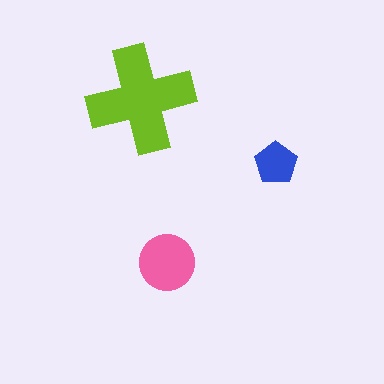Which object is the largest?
The lime cross.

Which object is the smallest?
The blue pentagon.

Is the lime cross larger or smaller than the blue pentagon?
Larger.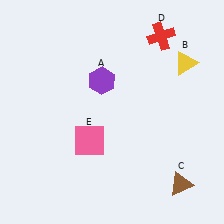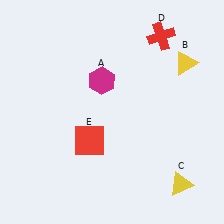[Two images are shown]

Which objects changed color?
A changed from purple to magenta. C changed from brown to yellow. E changed from pink to red.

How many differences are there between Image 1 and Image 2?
There are 3 differences between the two images.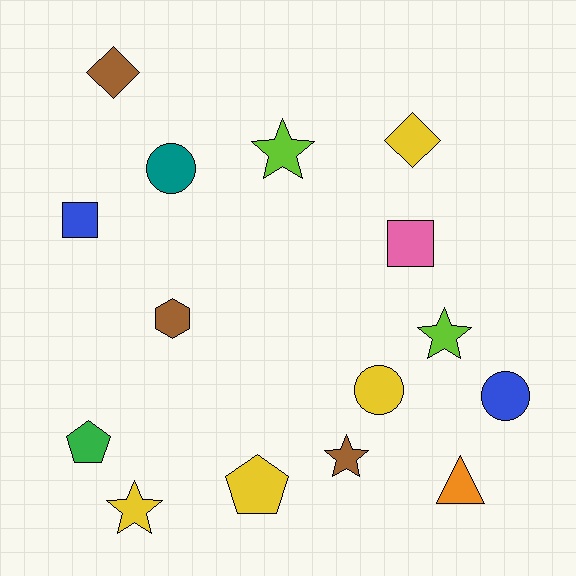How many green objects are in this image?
There is 1 green object.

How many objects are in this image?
There are 15 objects.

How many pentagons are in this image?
There are 2 pentagons.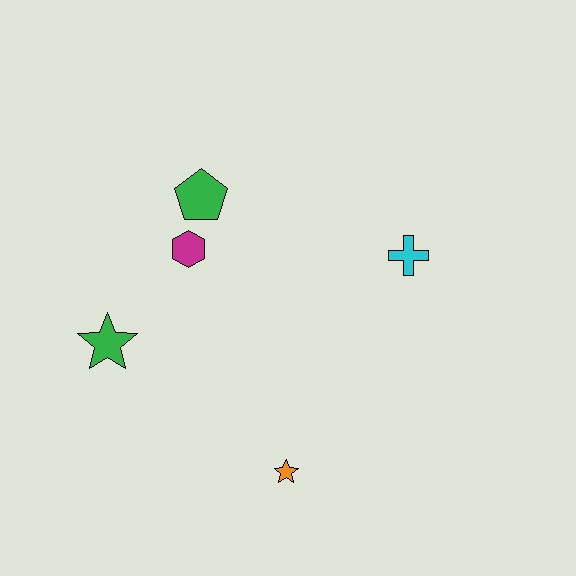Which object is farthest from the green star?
The cyan cross is farthest from the green star.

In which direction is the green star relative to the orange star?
The green star is to the left of the orange star.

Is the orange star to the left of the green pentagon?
No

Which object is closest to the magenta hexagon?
The green pentagon is closest to the magenta hexagon.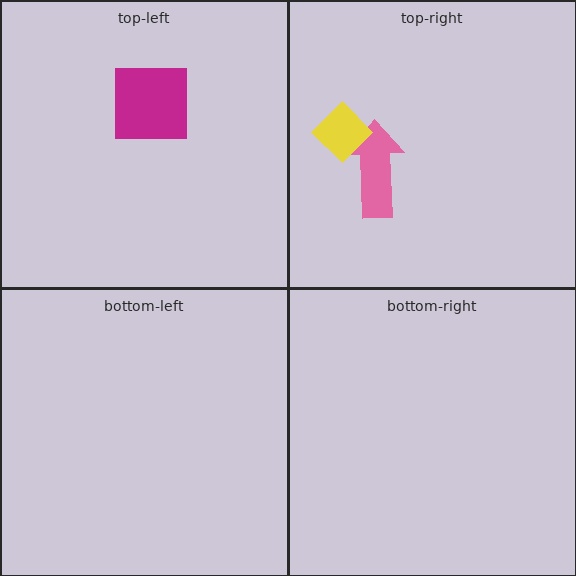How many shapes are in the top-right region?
2.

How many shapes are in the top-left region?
1.